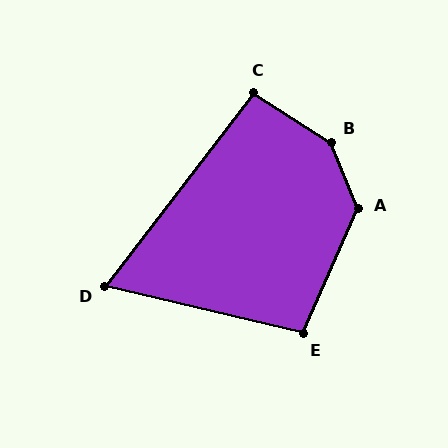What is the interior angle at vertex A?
Approximately 134 degrees (obtuse).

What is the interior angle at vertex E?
Approximately 101 degrees (obtuse).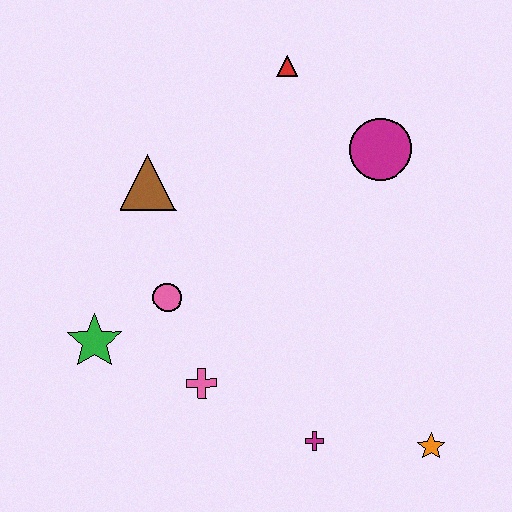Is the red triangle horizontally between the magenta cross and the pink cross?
Yes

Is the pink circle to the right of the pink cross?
No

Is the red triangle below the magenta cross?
No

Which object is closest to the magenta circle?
The red triangle is closest to the magenta circle.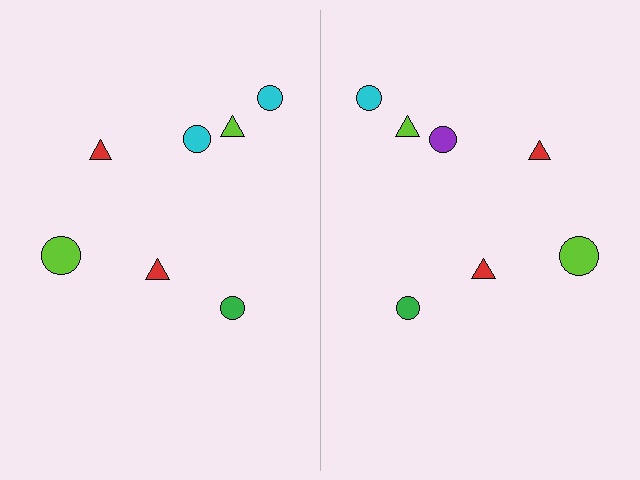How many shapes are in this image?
There are 14 shapes in this image.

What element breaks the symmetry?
The purple circle on the right side breaks the symmetry — its mirror counterpart is cyan.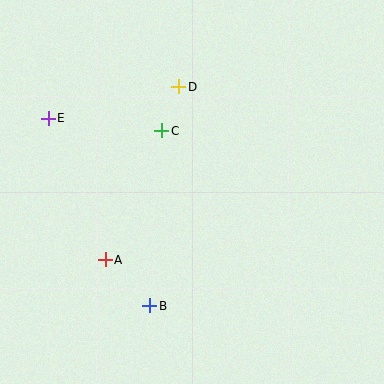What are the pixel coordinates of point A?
Point A is at (105, 260).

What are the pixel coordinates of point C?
Point C is at (162, 131).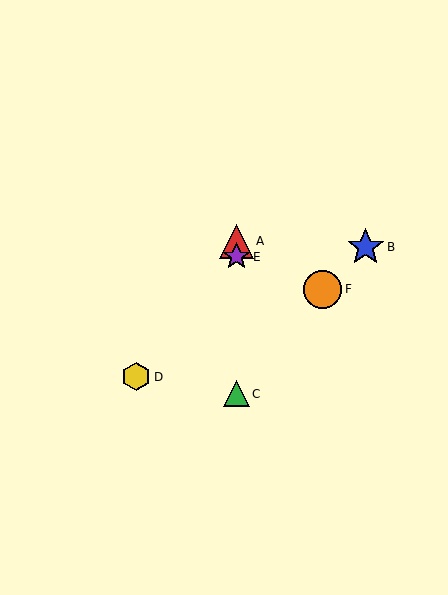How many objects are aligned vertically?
3 objects (A, C, E) are aligned vertically.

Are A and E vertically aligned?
Yes, both are at x≈236.